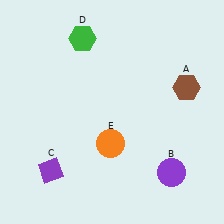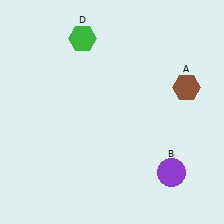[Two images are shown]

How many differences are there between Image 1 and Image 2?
There are 2 differences between the two images.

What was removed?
The purple diamond (C), the orange circle (E) were removed in Image 2.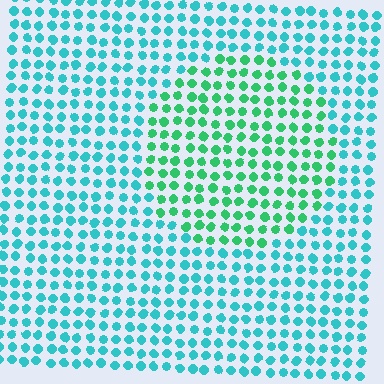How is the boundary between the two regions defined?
The boundary is defined purely by a slight shift in hue (about 38 degrees). Spacing, size, and orientation are identical on both sides.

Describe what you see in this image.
The image is filled with small cyan elements in a uniform arrangement. A circle-shaped region is visible where the elements are tinted to a slightly different hue, forming a subtle color boundary.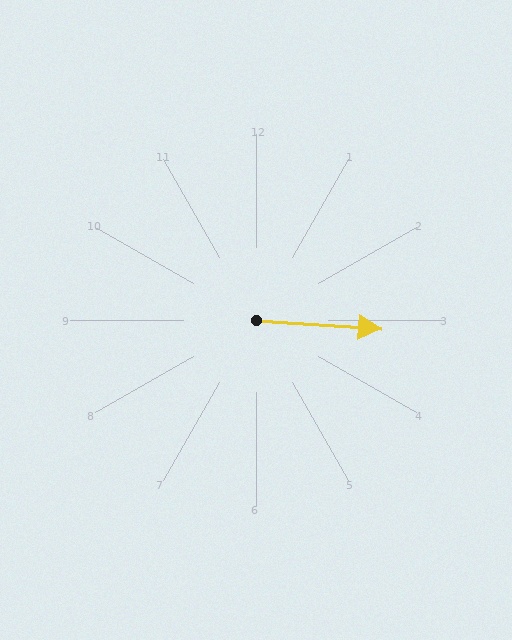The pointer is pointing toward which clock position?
Roughly 3 o'clock.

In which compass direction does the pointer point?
East.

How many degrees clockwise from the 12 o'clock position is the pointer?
Approximately 94 degrees.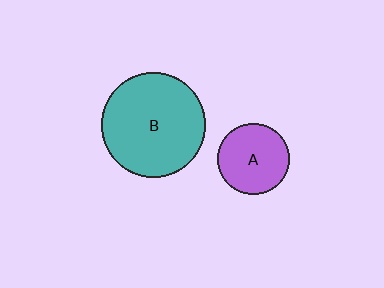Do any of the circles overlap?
No, none of the circles overlap.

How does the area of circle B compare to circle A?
Approximately 2.2 times.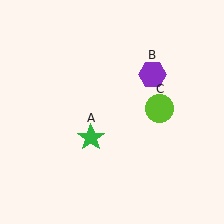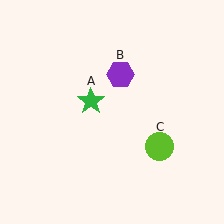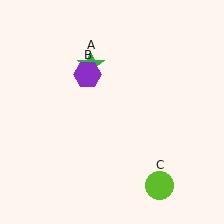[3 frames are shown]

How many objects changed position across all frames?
3 objects changed position: green star (object A), purple hexagon (object B), lime circle (object C).